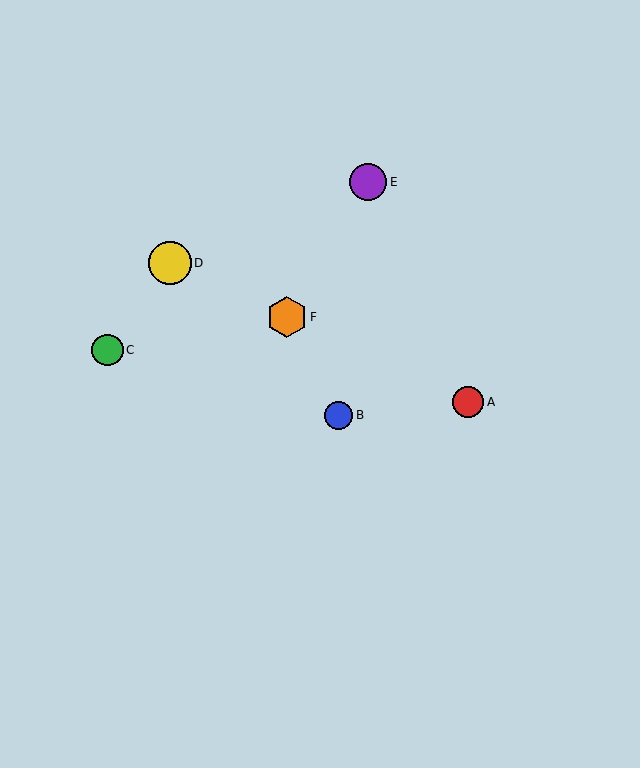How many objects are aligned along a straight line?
3 objects (A, D, F) are aligned along a straight line.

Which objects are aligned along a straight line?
Objects A, D, F are aligned along a straight line.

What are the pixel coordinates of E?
Object E is at (368, 182).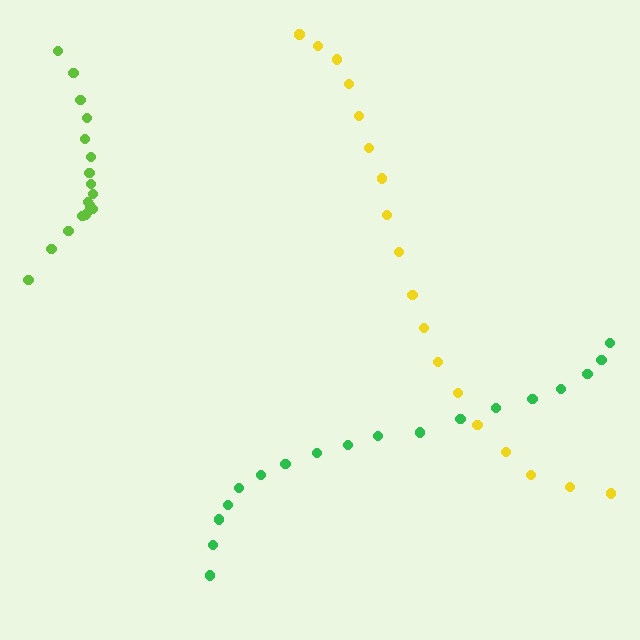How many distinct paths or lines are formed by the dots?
There are 3 distinct paths.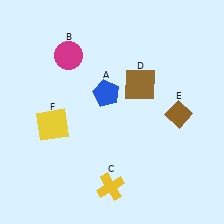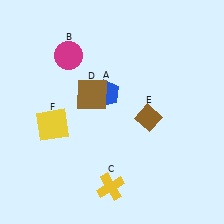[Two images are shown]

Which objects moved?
The objects that moved are: the brown square (D), the brown diamond (E).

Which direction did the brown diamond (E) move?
The brown diamond (E) moved left.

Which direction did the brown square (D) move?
The brown square (D) moved left.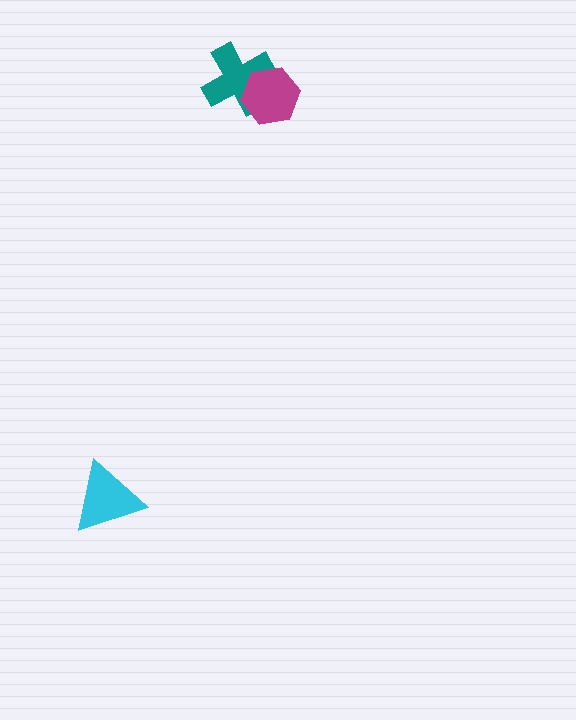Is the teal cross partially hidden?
Yes, it is partially covered by another shape.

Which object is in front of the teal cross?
The magenta hexagon is in front of the teal cross.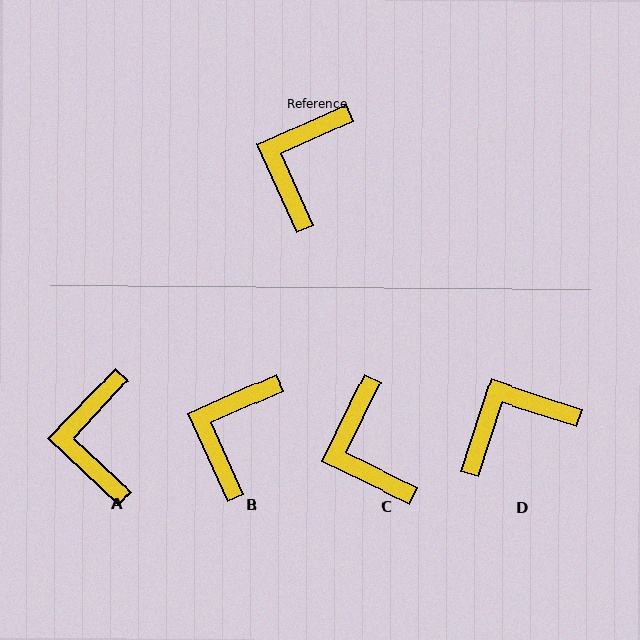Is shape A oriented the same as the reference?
No, it is off by about 23 degrees.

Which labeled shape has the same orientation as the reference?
B.